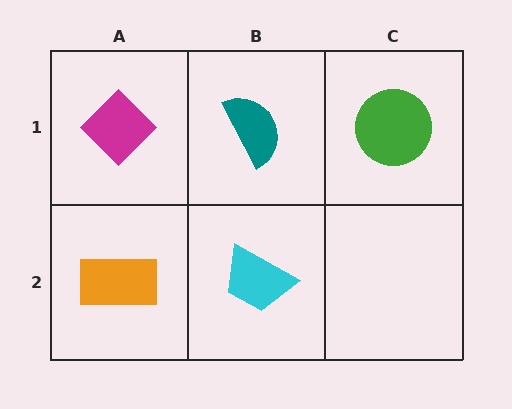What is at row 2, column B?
A cyan trapezoid.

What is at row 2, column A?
An orange rectangle.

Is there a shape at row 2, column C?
No, that cell is empty.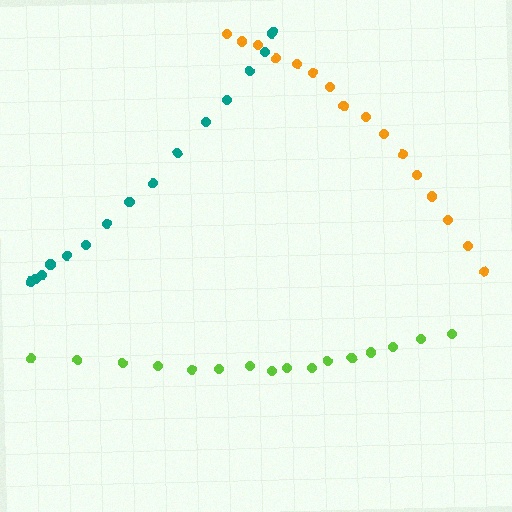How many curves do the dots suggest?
There are 3 distinct paths.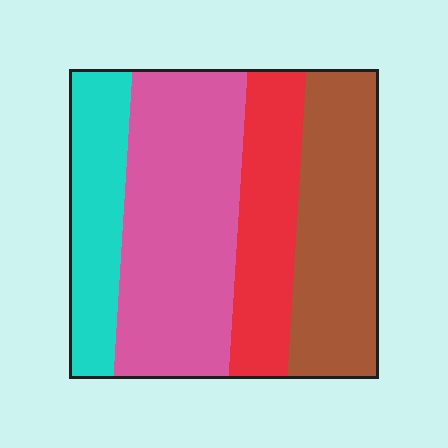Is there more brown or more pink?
Pink.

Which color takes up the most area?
Pink, at roughly 35%.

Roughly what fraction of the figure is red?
Red takes up about one fifth (1/5) of the figure.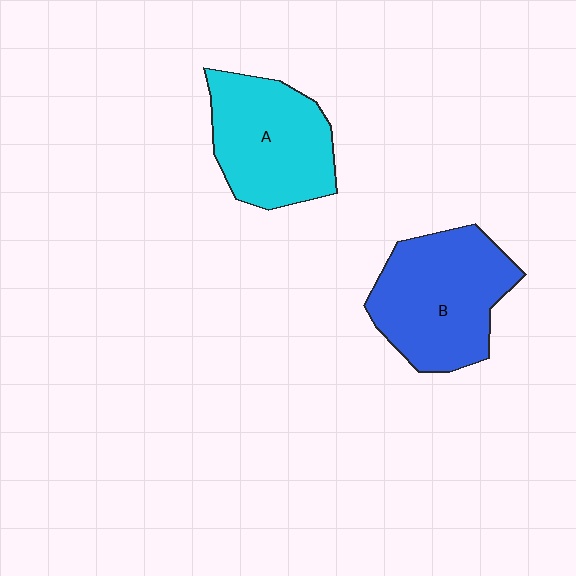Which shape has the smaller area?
Shape A (cyan).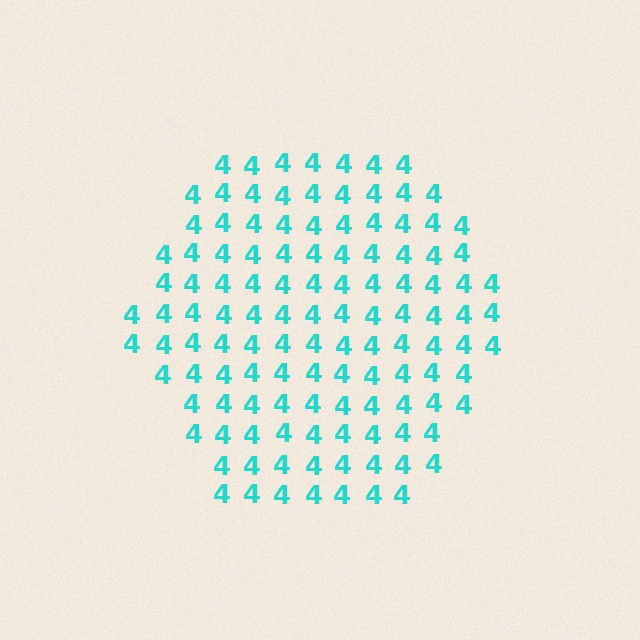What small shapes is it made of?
It is made of small digit 4's.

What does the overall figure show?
The overall figure shows a hexagon.